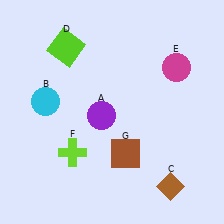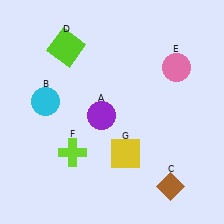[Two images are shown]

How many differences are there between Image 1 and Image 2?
There are 2 differences between the two images.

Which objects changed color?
E changed from magenta to pink. G changed from brown to yellow.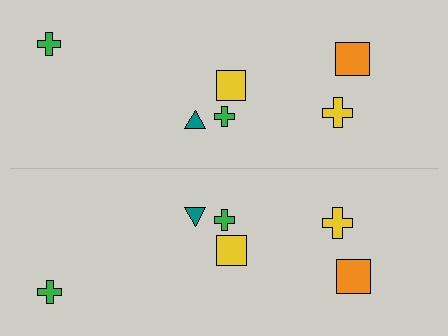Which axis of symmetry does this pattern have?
The pattern has a horizontal axis of symmetry running through the center of the image.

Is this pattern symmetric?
Yes, this pattern has bilateral (reflection) symmetry.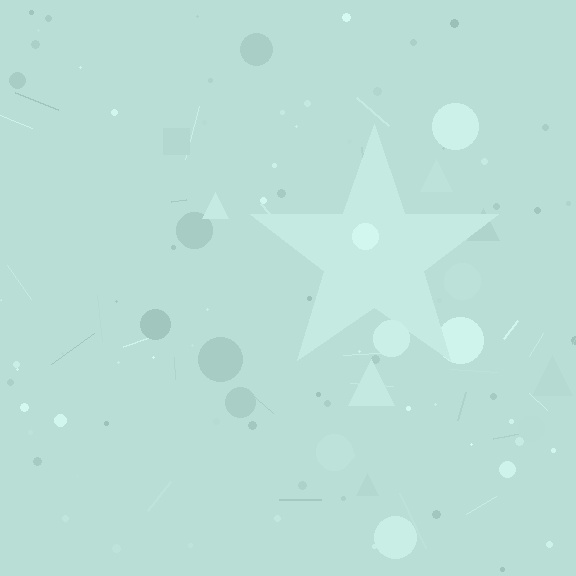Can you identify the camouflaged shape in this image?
The camouflaged shape is a star.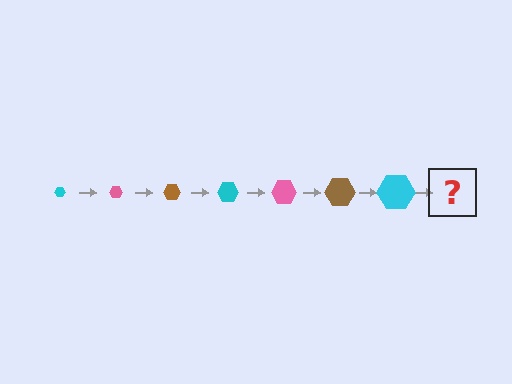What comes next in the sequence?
The next element should be a pink hexagon, larger than the previous one.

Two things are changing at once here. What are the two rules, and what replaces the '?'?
The two rules are that the hexagon grows larger each step and the color cycles through cyan, pink, and brown. The '?' should be a pink hexagon, larger than the previous one.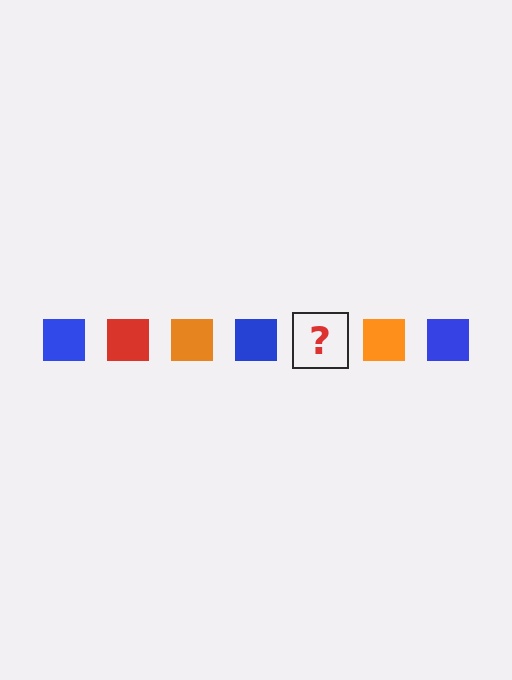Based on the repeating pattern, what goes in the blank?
The blank should be a red square.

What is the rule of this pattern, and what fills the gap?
The rule is that the pattern cycles through blue, red, orange squares. The gap should be filled with a red square.